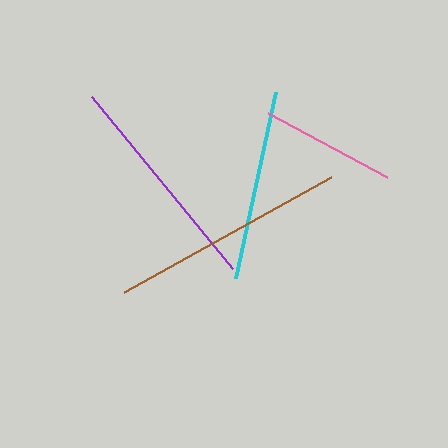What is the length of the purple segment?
The purple segment is approximately 223 pixels long.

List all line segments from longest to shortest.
From longest to shortest: brown, purple, cyan, pink.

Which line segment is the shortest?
The pink line is the shortest at approximately 135 pixels.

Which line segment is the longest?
The brown line is the longest at approximately 236 pixels.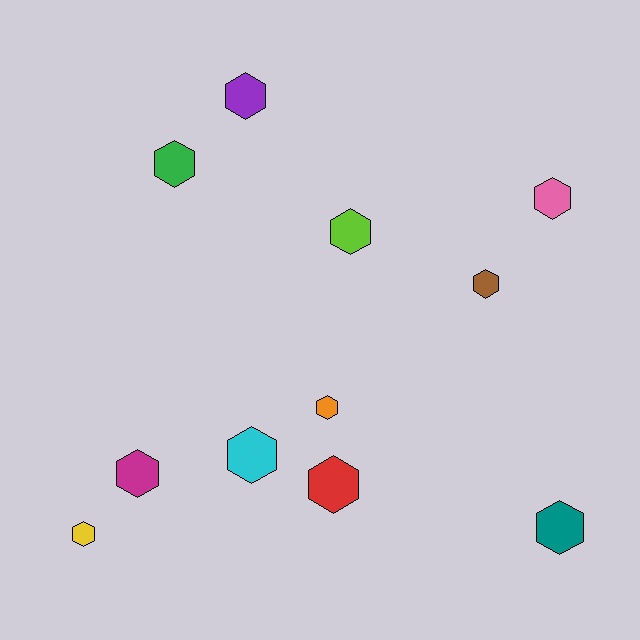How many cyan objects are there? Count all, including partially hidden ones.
There is 1 cyan object.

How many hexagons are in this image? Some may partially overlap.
There are 11 hexagons.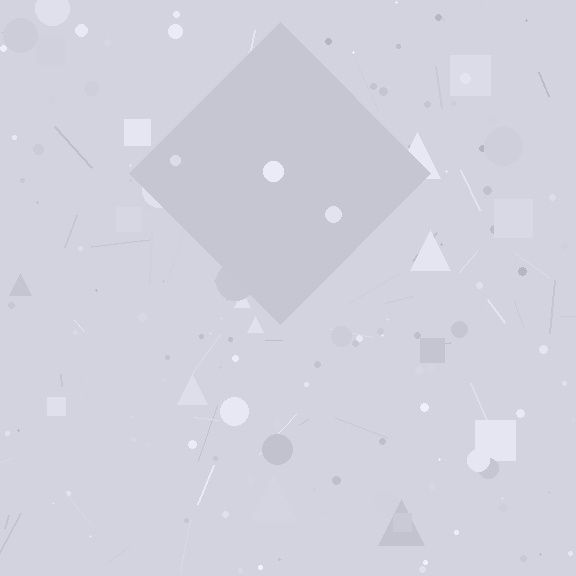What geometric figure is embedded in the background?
A diamond is embedded in the background.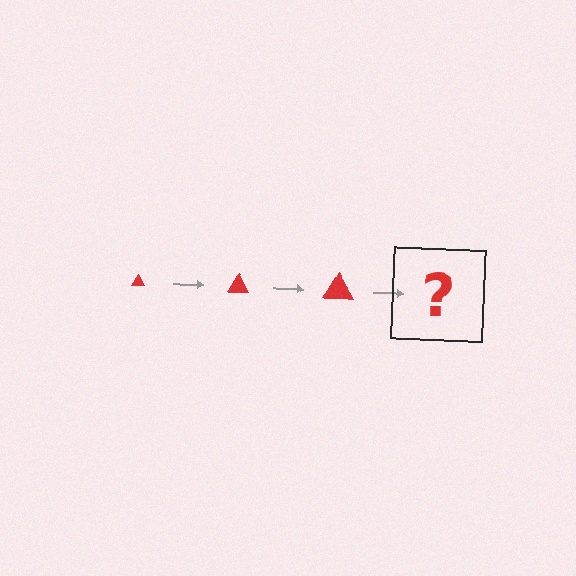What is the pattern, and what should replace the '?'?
The pattern is that the triangle gets progressively larger each step. The '?' should be a red triangle, larger than the previous one.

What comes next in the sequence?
The next element should be a red triangle, larger than the previous one.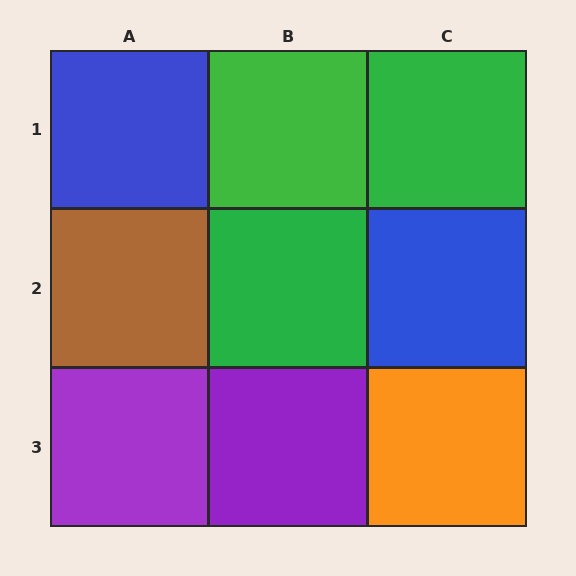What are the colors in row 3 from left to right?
Purple, purple, orange.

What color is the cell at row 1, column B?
Green.